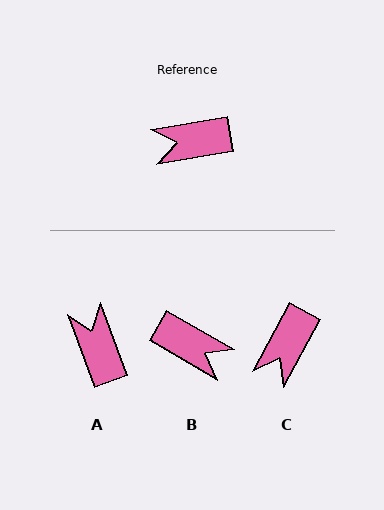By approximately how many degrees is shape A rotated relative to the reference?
Approximately 79 degrees clockwise.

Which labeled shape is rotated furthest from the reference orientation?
B, about 140 degrees away.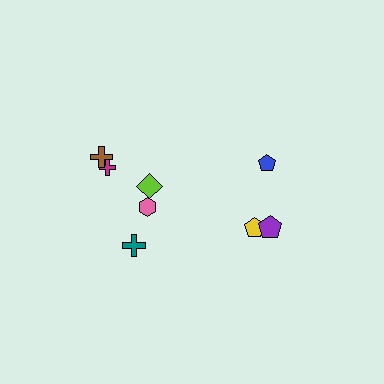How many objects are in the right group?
There are 3 objects.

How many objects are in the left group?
There are 5 objects.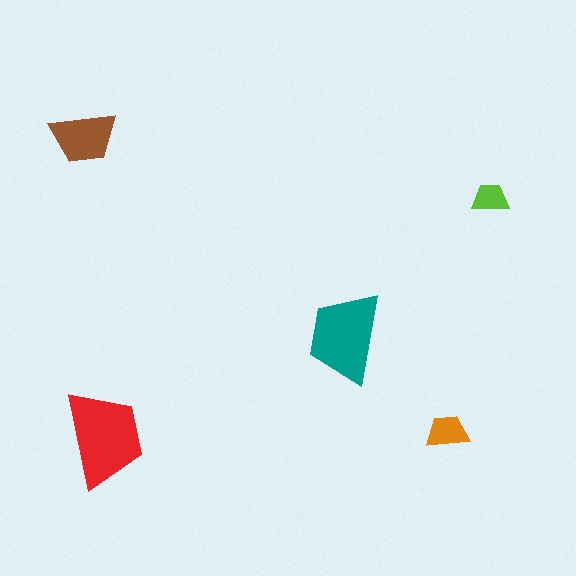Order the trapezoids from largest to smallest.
the red one, the teal one, the brown one, the orange one, the lime one.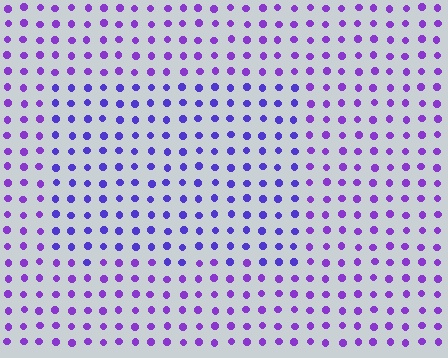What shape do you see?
I see a rectangle.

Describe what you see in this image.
The image is filled with small purple elements in a uniform arrangement. A rectangle-shaped region is visible where the elements are tinted to a slightly different hue, forming a subtle color boundary.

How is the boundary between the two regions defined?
The boundary is defined purely by a slight shift in hue (about 23 degrees). Spacing, size, and orientation are identical on both sides.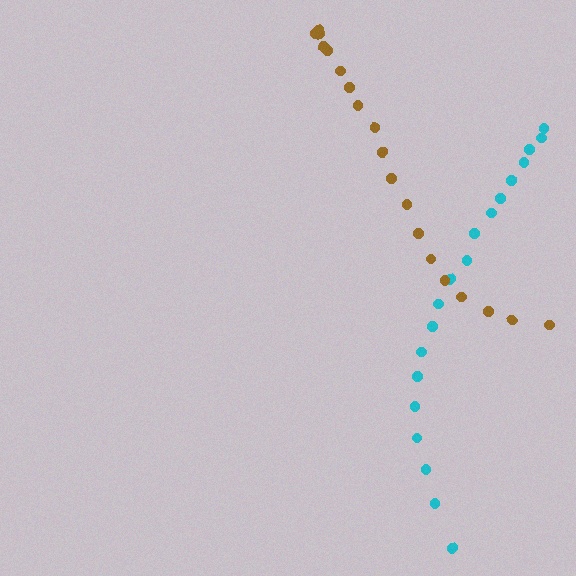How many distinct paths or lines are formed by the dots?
There are 2 distinct paths.